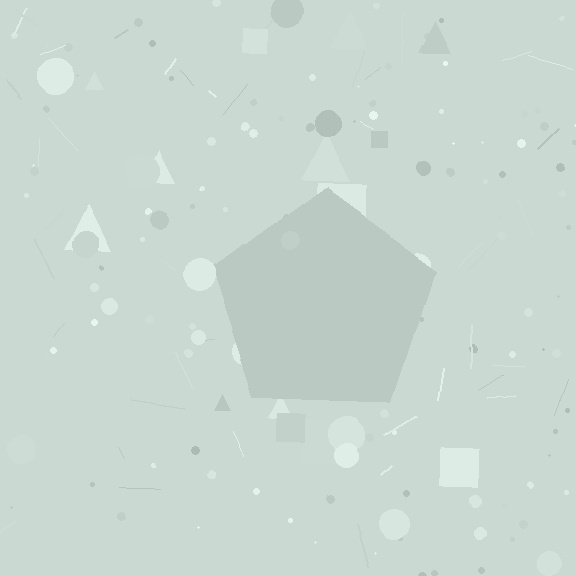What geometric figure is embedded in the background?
A pentagon is embedded in the background.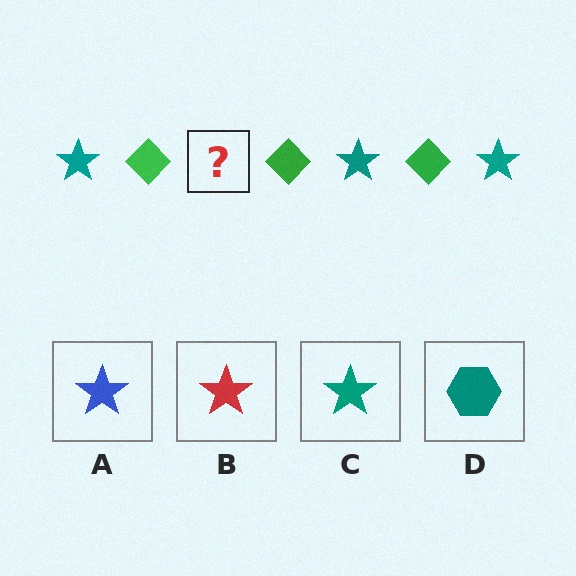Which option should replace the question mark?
Option C.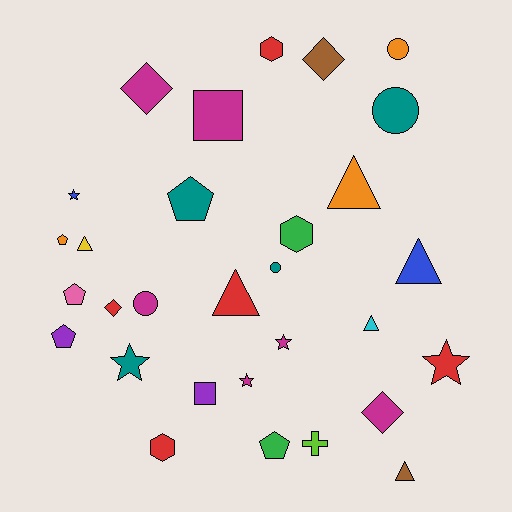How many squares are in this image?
There are 2 squares.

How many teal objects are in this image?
There are 4 teal objects.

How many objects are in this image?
There are 30 objects.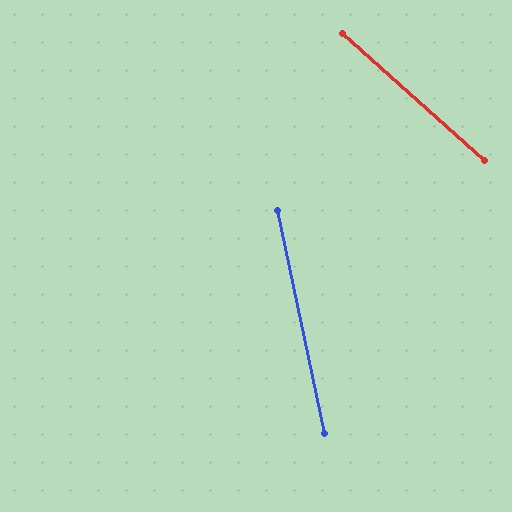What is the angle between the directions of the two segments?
Approximately 36 degrees.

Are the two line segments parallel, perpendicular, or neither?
Neither parallel nor perpendicular — they differ by about 36°.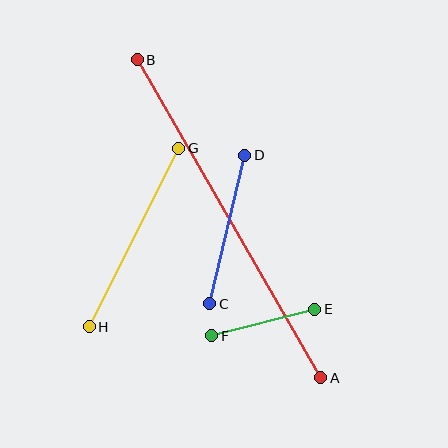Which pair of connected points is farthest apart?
Points A and B are farthest apart.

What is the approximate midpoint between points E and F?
The midpoint is at approximately (263, 322) pixels.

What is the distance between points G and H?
The distance is approximately 200 pixels.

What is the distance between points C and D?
The distance is approximately 153 pixels.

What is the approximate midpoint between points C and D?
The midpoint is at approximately (227, 230) pixels.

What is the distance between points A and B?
The distance is approximately 367 pixels.